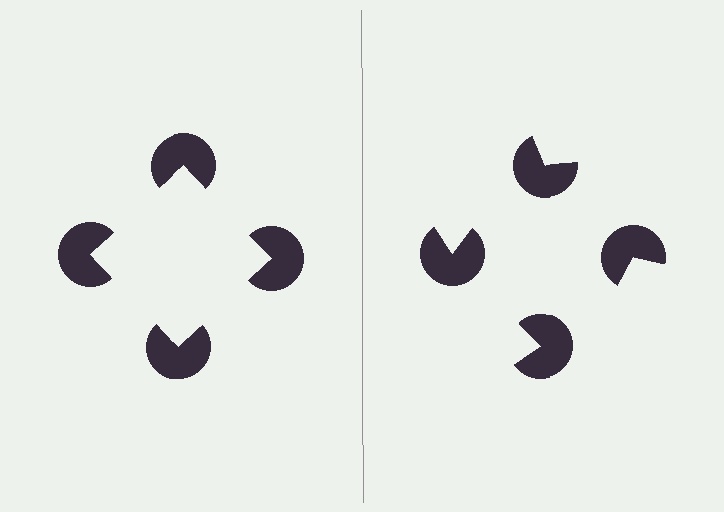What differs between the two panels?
The pac-man discs are positioned identically on both sides; only the wedge orientations differ. On the left they align to a square; on the right they are misaligned.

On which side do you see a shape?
An illusory square appears on the left side. On the right side the wedge cuts are rotated, so no coherent shape forms.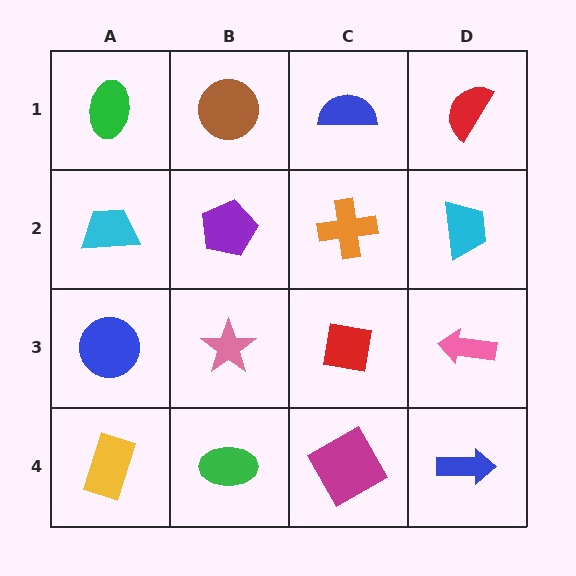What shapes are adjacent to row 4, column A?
A blue circle (row 3, column A), a green ellipse (row 4, column B).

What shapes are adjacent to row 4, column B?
A pink star (row 3, column B), a yellow rectangle (row 4, column A), a magenta square (row 4, column C).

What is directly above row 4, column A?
A blue circle.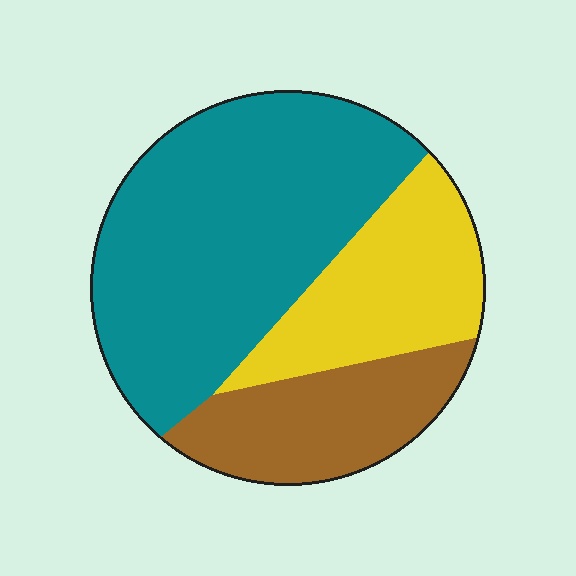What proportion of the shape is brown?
Brown covers around 20% of the shape.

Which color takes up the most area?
Teal, at roughly 55%.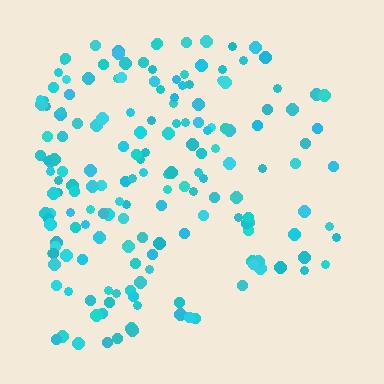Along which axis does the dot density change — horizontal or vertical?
Horizontal.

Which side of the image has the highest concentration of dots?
The left.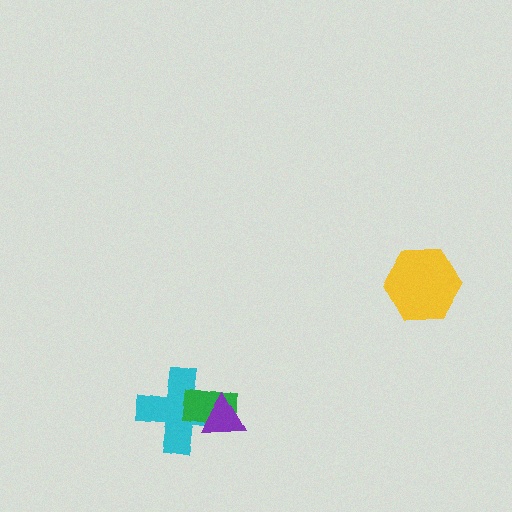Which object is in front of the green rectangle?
The purple triangle is in front of the green rectangle.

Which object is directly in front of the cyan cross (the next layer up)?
The green rectangle is directly in front of the cyan cross.